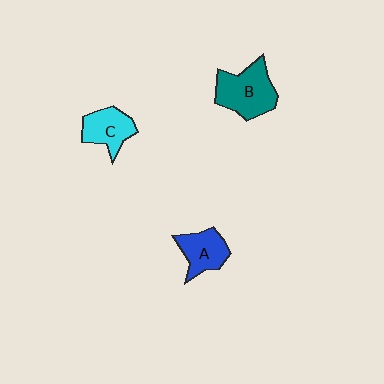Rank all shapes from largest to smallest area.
From largest to smallest: B (teal), C (cyan), A (blue).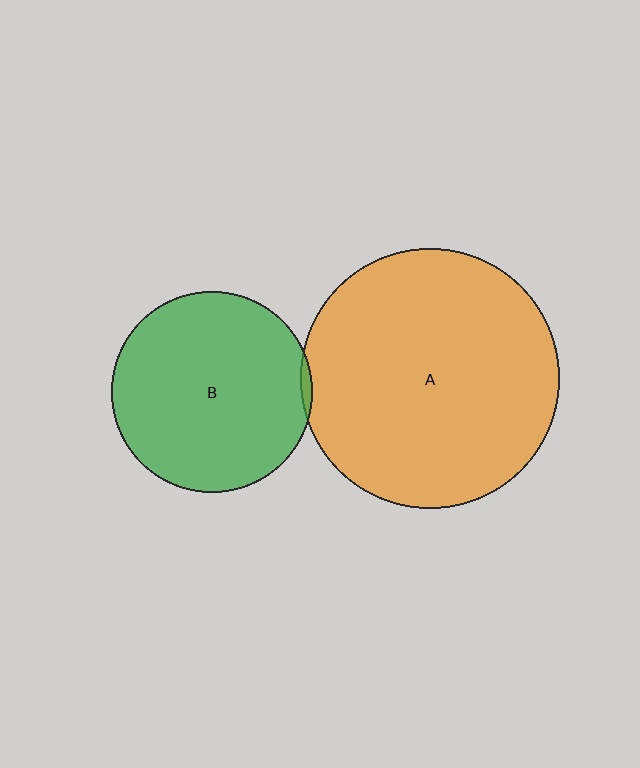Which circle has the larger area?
Circle A (orange).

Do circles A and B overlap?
Yes.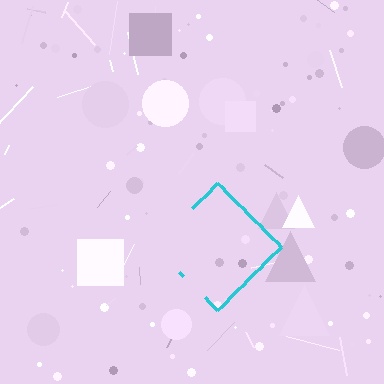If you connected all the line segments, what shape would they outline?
They would outline a diamond.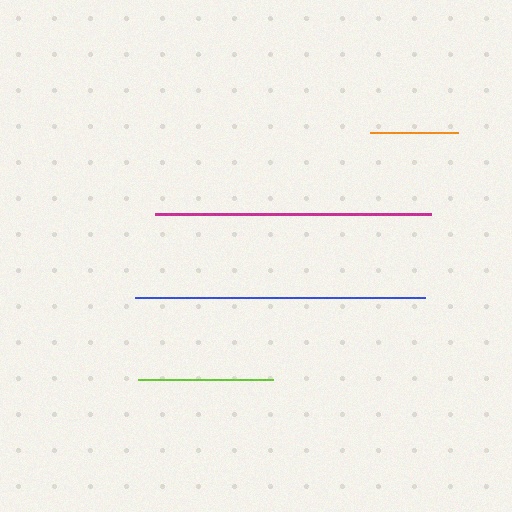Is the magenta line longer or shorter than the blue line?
The blue line is longer than the magenta line.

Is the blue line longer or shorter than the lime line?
The blue line is longer than the lime line.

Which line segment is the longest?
The blue line is the longest at approximately 290 pixels.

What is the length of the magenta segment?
The magenta segment is approximately 276 pixels long.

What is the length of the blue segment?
The blue segment is approximately 290 pixels long.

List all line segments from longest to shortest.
From longest to shortest: blue, magenta, lime, orange.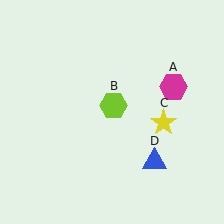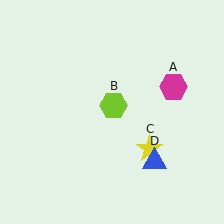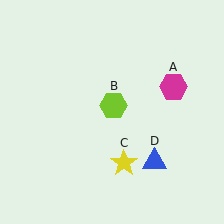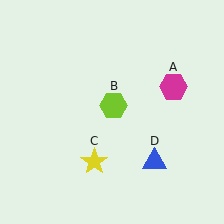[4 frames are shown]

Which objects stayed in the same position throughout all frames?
Magenta hexagon (object A) and lime hexagon (object B) and blue triangle (object D) remained stationary.